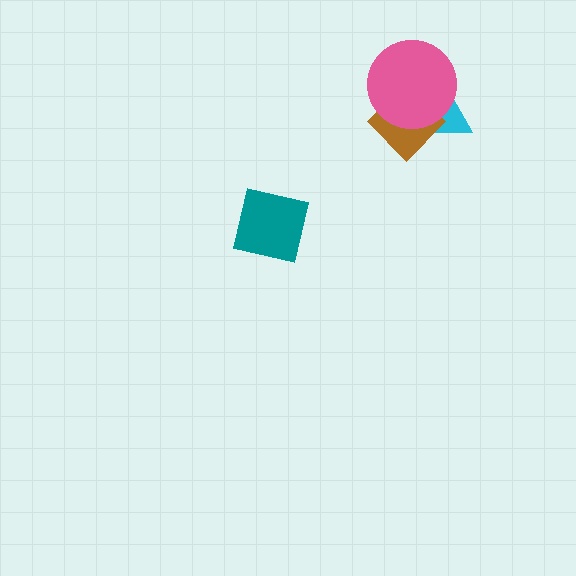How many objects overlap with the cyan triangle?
2 objects overlap with the cyan triangle.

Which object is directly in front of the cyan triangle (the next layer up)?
The brown diamond is directly in front of the cyan triangle.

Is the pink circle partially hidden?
No, no other shape covers it.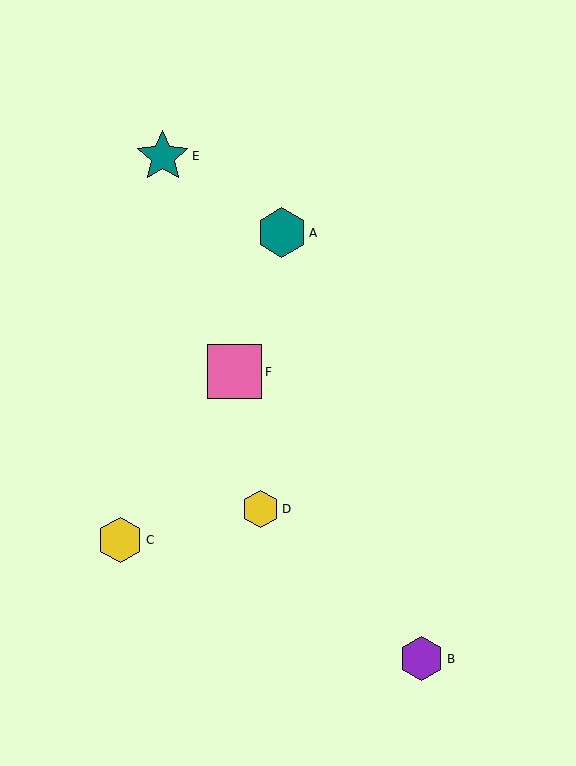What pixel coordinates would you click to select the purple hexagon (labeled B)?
Click at (422, 659) to select the purple hexagon B.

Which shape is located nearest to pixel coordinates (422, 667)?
The purple hexagon (labeled B) at (422, 659) is nearest to that location.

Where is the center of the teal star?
The center of the teal star is at (163, 156).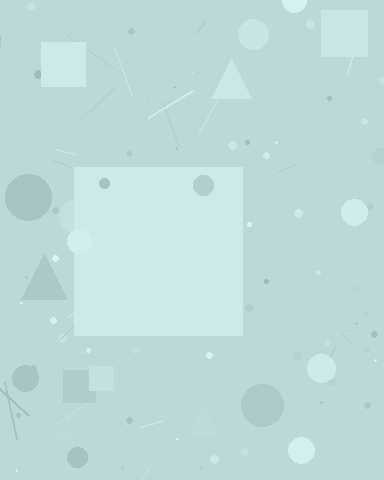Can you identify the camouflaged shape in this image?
The camouflaged shape is a square.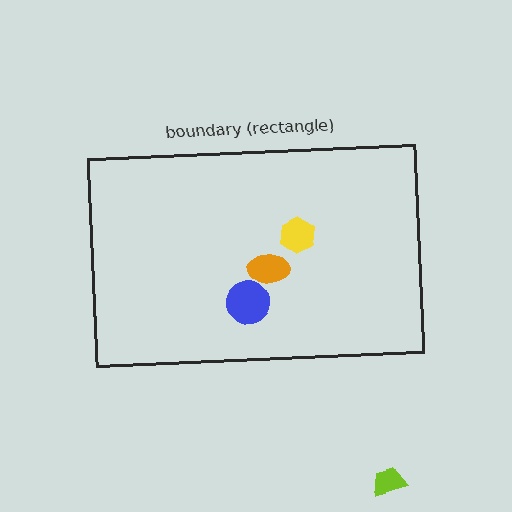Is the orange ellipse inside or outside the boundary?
Inside.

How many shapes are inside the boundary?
3 inside, 1 outside.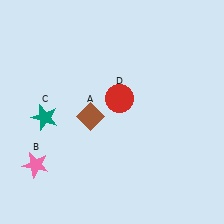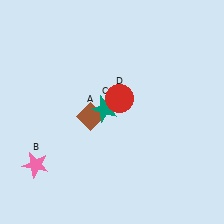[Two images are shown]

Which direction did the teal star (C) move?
The teal star (C) moved right.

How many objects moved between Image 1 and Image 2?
1 object moved between the two images.